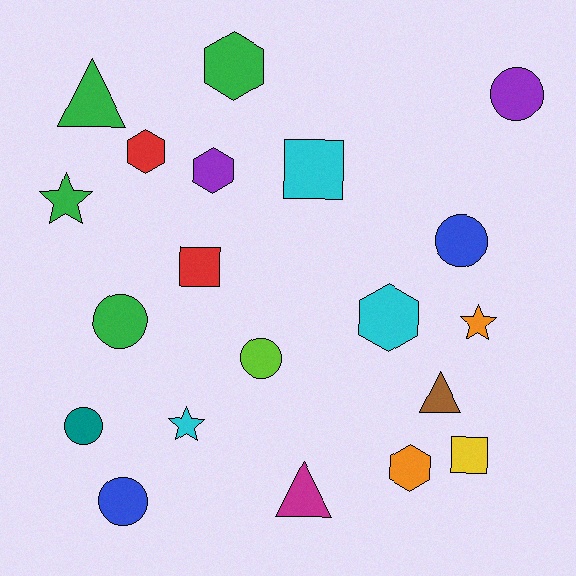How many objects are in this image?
There are 20 objects.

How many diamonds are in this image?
There are no diamonds.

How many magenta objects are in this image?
There is 1 magenta object.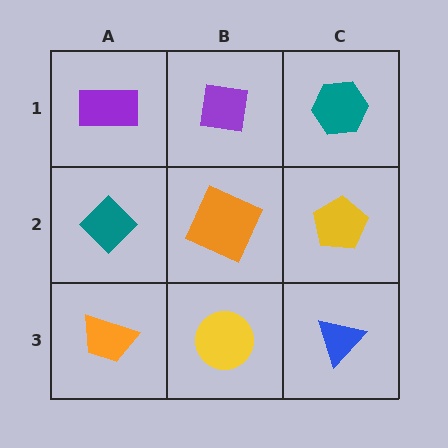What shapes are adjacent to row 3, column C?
A yellow pentagon (row 2, column C), a yellow circle (row 3, column B).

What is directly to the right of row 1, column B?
A teal hexagon.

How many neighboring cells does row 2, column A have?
3.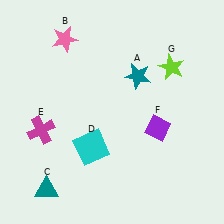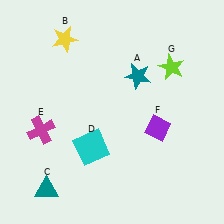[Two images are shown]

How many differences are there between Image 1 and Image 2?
There is 1 difference between the two images.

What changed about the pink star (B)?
In Image 1, B is pink. In Image 2, it changed to yellow.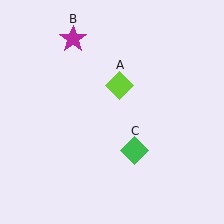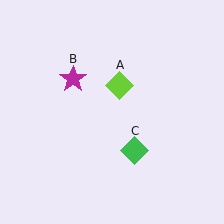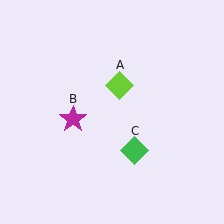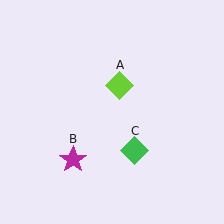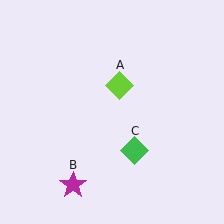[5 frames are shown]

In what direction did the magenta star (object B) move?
The magenta star (object B) moved down.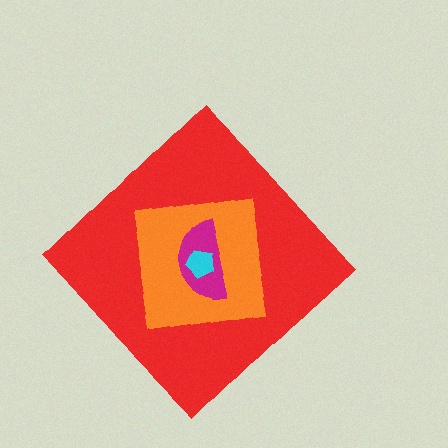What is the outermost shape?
The red diamond.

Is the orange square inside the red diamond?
Yes.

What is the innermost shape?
The cyan pentagon.